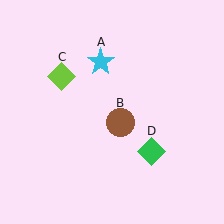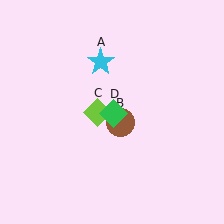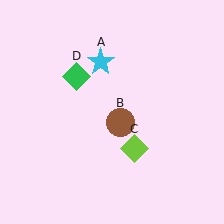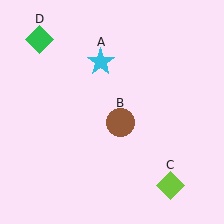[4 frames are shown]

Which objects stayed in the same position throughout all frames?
Cyan star (object A) and brown circle (object B) remained stationary.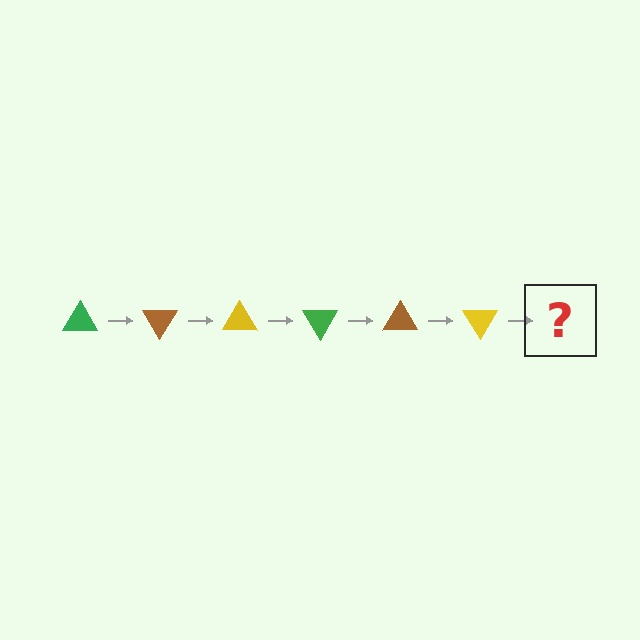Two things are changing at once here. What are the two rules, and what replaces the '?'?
The two rules are that it rotates 60 degrees each step and the color cycles through green, brown, and yellow. The '?' should be a green triangle, rotated 360 degrees from the start.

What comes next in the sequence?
The next element should be a green triangle, rotated 360 degrees from the start.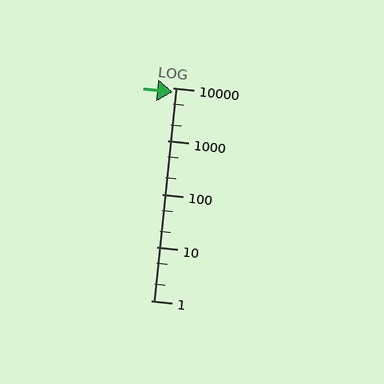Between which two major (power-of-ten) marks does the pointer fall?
The pointer is between 1000 and 10000.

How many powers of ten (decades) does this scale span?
The scale spans 4 decades, from 1 to 10000.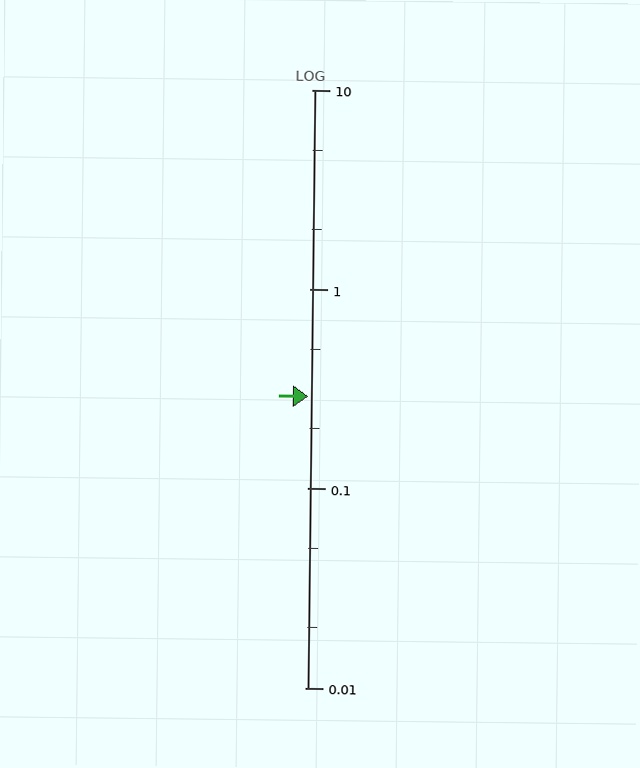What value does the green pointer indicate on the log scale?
The pointer indicates approximately 0.29.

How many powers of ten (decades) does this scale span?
The scale spans 3 decades, from 0.01 to 10.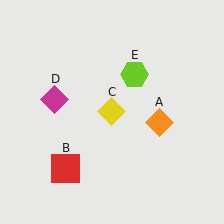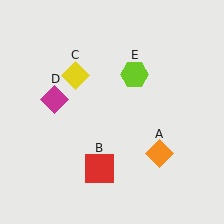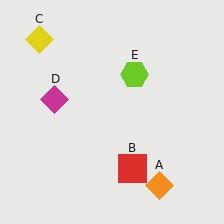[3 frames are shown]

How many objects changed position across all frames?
3 objects changed position: orange diamond (object A), red square (object B), yellow diamond (object C).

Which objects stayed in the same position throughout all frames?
Magenta diamond (object D) and lime hexagon (object E) remained stationary.